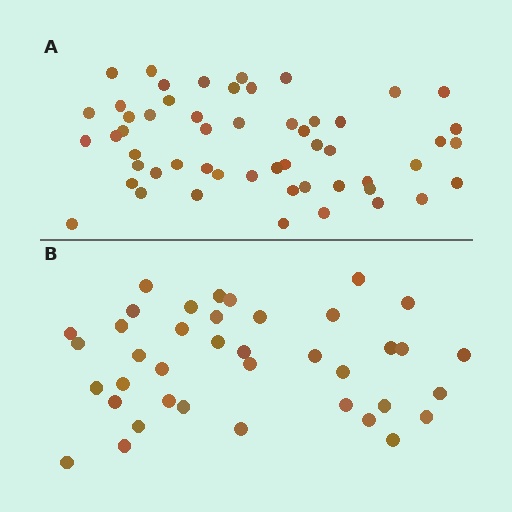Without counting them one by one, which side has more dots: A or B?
Region A (the top region) has more dots.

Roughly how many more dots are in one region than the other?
Region A has approximately 15 more dots than region B.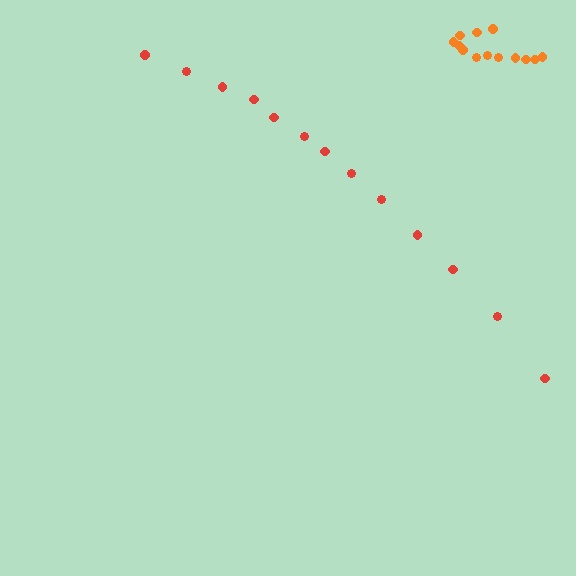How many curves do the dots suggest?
There are 2 distinct paths.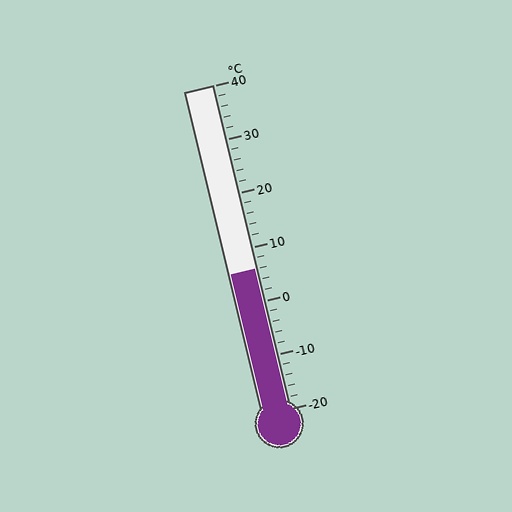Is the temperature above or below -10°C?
The temperature is above -10°C.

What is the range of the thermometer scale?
The thermometer scale ranges from -20°C to 40°C.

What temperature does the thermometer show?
The thermometer shows approximately 6°C.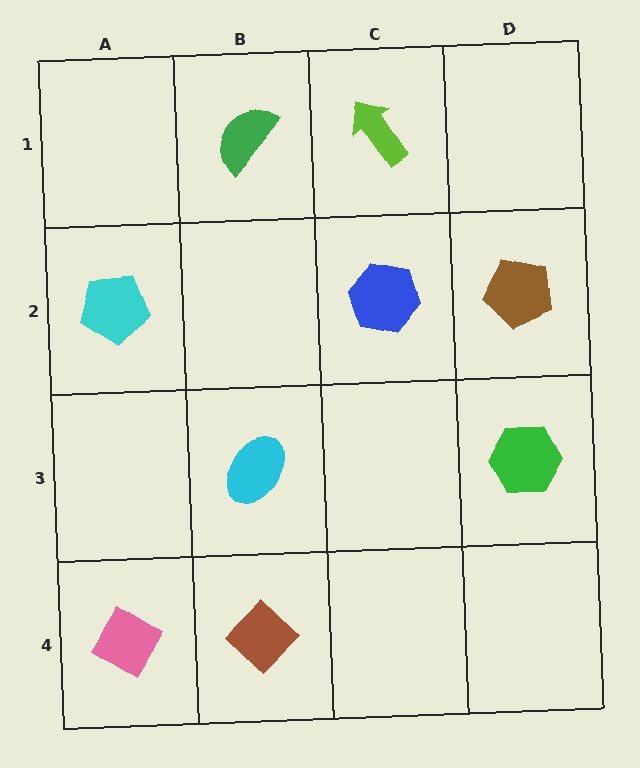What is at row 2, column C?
A blue hexagon.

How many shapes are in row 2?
3 shapes.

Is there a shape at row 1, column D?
No, that cell is empty.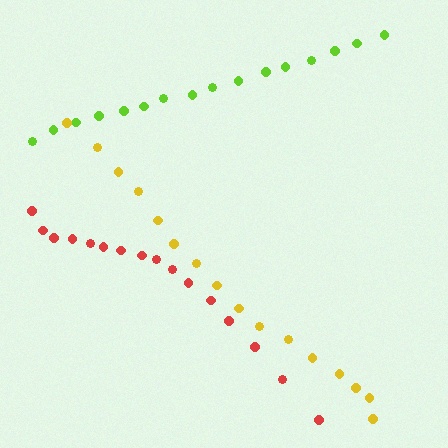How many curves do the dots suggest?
There are 3 distinct paths.